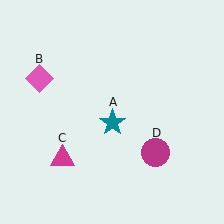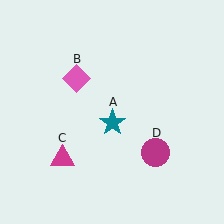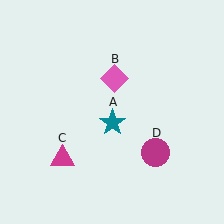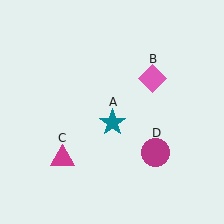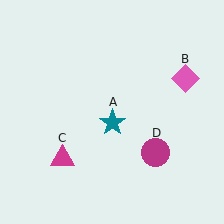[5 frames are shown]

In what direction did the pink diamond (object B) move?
The pink diamond (object B) moved right.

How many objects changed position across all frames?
1 object changed position: pink diamond (object B).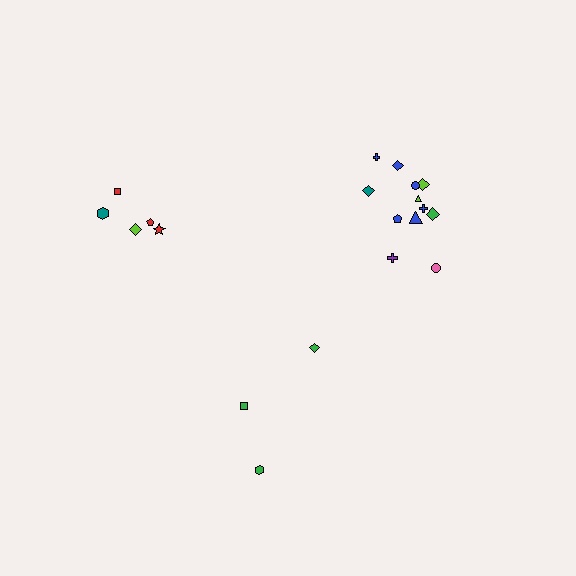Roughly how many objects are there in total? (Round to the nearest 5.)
Roughly 20 objects in total.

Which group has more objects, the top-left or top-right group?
The top-right group.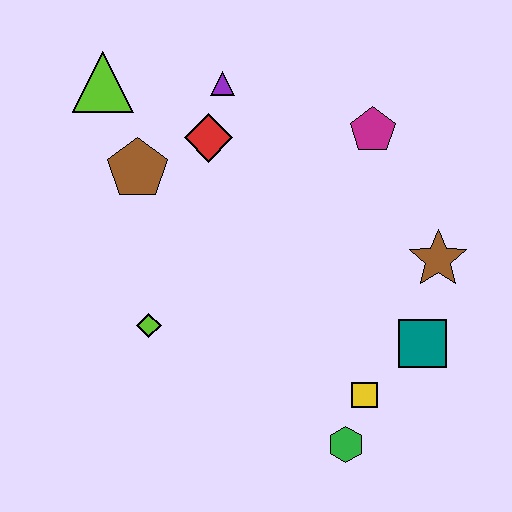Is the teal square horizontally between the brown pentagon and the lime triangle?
No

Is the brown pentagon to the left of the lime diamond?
Yes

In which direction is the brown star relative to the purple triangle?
The brown star is to the right of the purple triangle.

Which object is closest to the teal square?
The yellow square is closest to the teal square.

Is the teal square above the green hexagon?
Yes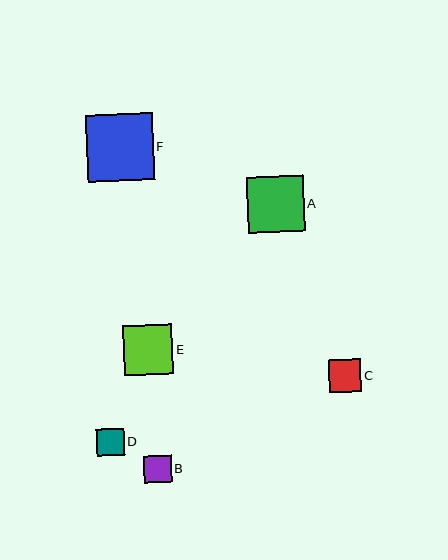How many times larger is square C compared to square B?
Square C is approximately 1.2 times the size of square B.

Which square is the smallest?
Square D is the smallest with a size of approximately 27 pixels.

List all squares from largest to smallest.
From largest to smallest: F, A, E, C, B, D.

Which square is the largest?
Square F is the largest with a size of approximately 67 pixels.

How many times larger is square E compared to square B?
Square E is approximately 1.8 times the size of square B.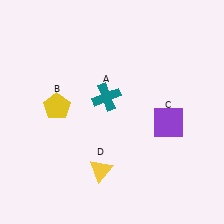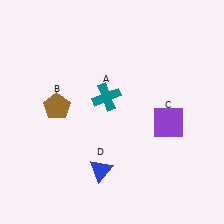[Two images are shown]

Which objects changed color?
B changed from yellow to brown. D changed from yellow to blue.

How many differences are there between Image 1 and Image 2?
There are 2 differences between the two images.